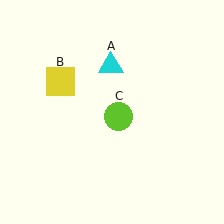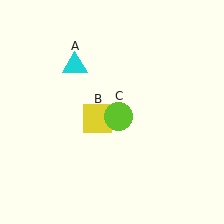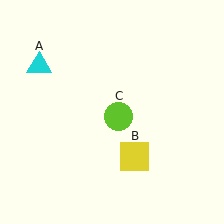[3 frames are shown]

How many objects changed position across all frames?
2 objects changed position: cyan triangle (object A), yellow square (object B).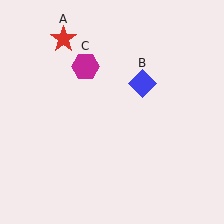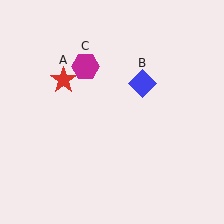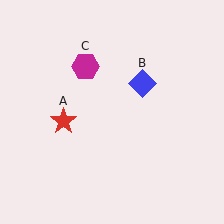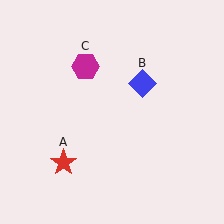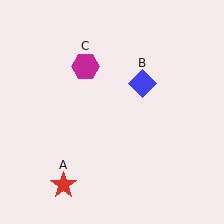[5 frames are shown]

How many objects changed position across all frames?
1 object changed position: red star (object A).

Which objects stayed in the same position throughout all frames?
Blue diamond (object B) and magenta hexagon (object C) remained stationary.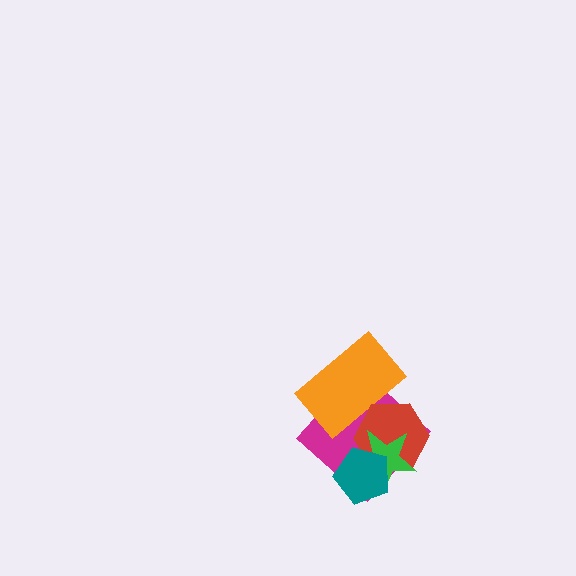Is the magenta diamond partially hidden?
Yes, it is partially covered by another shape.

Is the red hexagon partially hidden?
Yes, it is partially covered by another shape.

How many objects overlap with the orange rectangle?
2 objects overlap with the orange rectangle.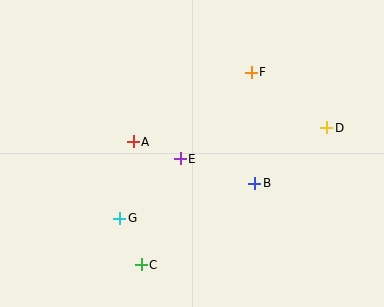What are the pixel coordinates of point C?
Point C is at (141, 265).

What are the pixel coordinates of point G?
Point G is at (120, 218).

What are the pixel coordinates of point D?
Point D is at (327, 128).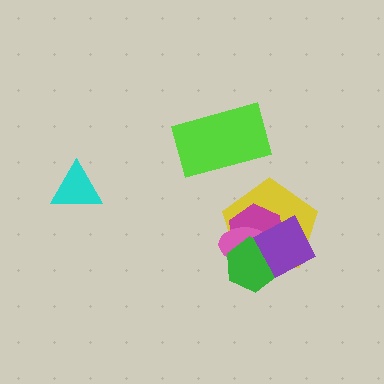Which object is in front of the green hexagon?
The purple diamond is in front of the green hexagon.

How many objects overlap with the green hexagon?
4 objects overlap with the green hexagon.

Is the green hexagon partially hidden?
Yes, it is partially covered by another shape.